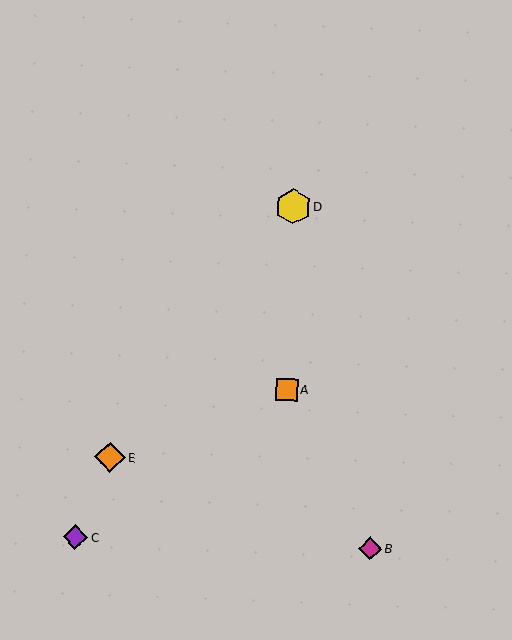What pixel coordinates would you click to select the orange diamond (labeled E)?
Click at (110, 457) to select the orange diamond E.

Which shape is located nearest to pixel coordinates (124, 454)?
The orange diamond (labeled E) at (110, 457) is nearest to that location.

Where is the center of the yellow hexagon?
The center of the yellow hexagon is at (293, 206).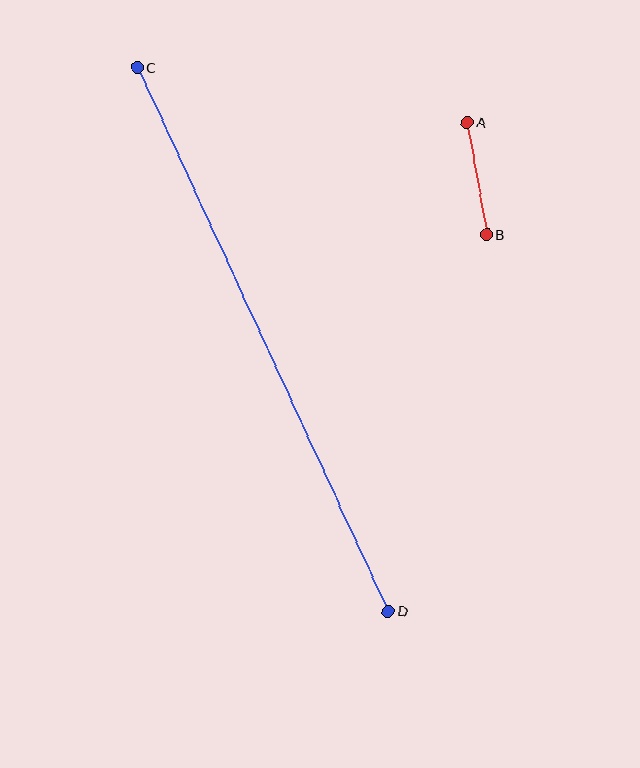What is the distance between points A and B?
The distance is approximately 114 pixels.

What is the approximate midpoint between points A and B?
The midpoint is at approximately (477, 178) pixels.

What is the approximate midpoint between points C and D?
The midpoint is at approximately (263, 339) pixels.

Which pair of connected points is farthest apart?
Points C and D are farthest apart.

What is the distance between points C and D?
The distance is approximately 599 pixels.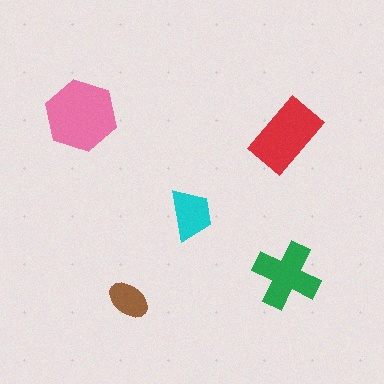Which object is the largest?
The pink hexagon.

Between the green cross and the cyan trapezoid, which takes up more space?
The green cross.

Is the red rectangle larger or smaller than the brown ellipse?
Larger.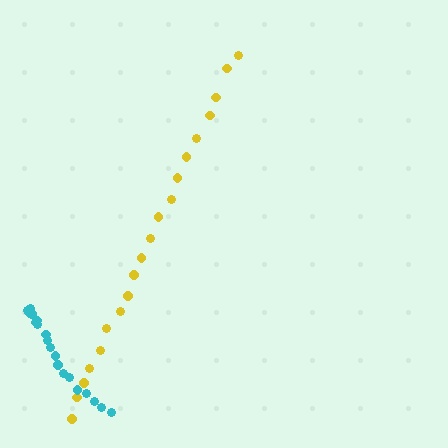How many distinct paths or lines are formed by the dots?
There are 2 distinct paths.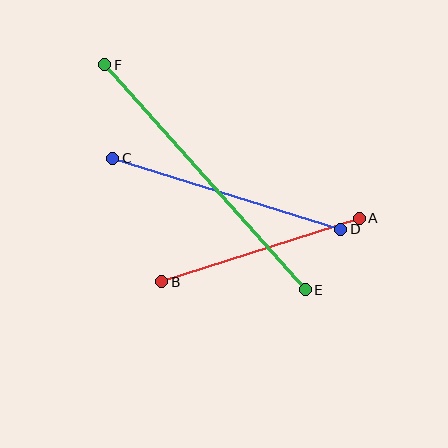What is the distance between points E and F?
The distance is approximately 301 pixels.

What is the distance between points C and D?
The distance is approximately 239 pixels.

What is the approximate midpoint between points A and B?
The midpoint is at approximately (261, 250) pixels.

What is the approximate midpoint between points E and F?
The midpoint is at approximately (205, 177) pixels.